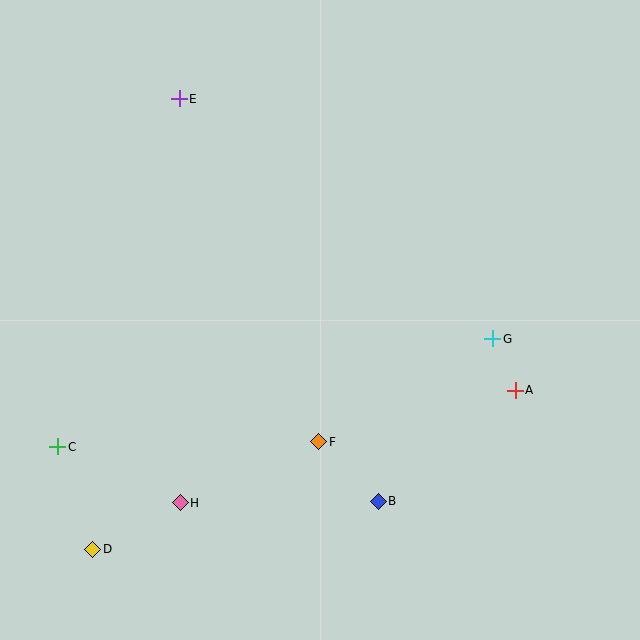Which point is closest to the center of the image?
Point F at (319, 442) is closest to the center.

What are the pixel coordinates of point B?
Point B is at (378, 501).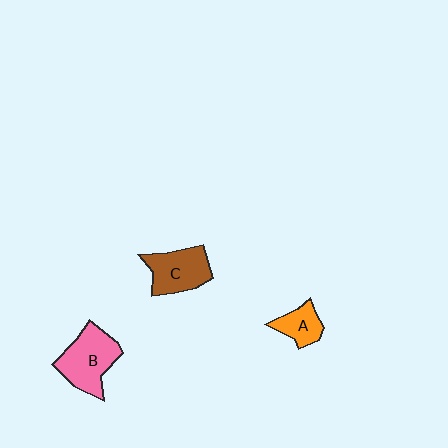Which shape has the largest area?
Shape B (pink).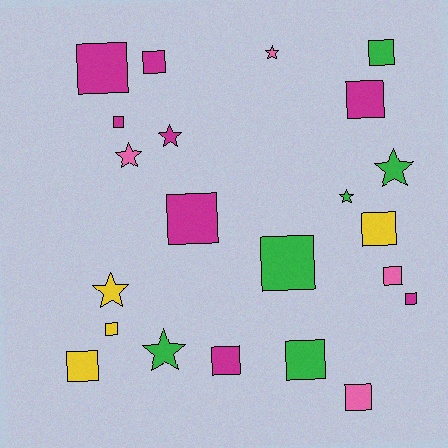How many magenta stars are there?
There is 1 magenta star.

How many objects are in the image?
There are 22 objects.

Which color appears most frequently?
Magenta, with 8 objects.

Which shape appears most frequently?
Square, with 15 objects.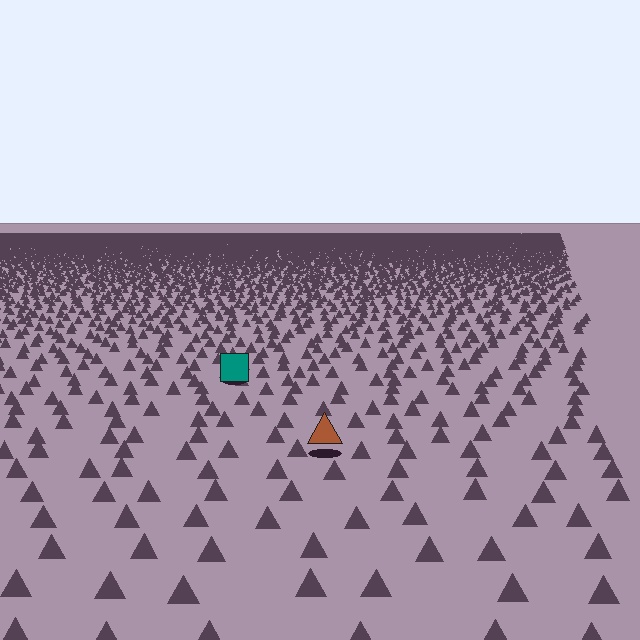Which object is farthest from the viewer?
The teal square is farthest from the viewer. It appears smaller and the ground texture around it is denser.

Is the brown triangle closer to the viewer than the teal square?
Yes. The brown triangle is closer — you can tell from the texture gradient: the ground texture is coarser near it.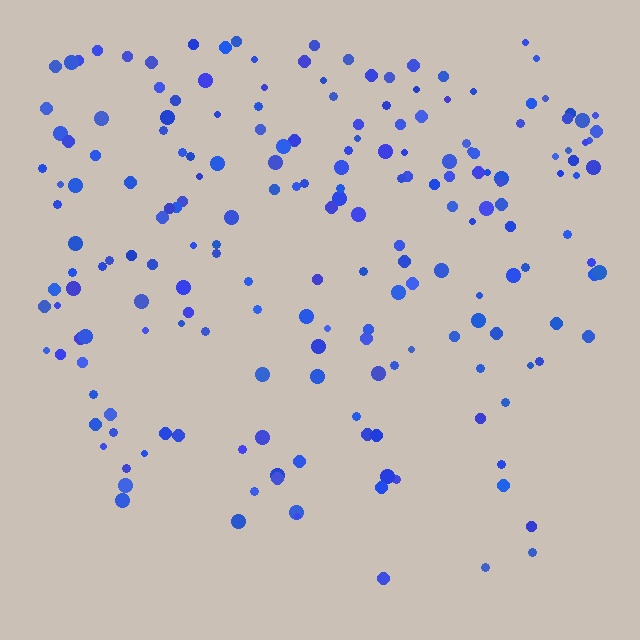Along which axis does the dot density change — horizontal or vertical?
Vertical.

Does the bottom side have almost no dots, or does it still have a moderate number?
Still a moderate number, just noticeably fewer than the top.